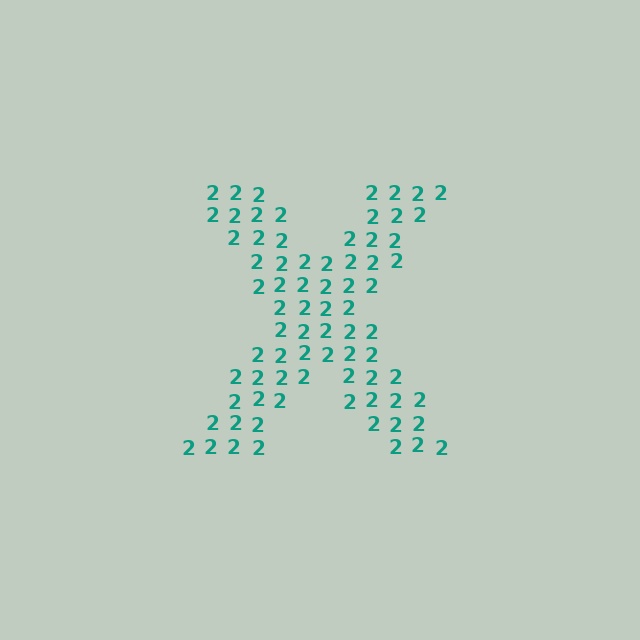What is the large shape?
The large shape is the letter X.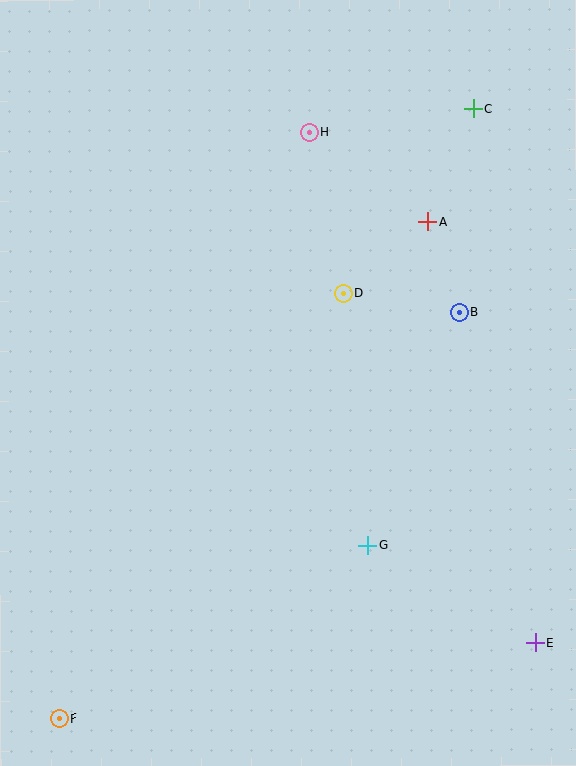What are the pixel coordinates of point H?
Point H is at (309, 132).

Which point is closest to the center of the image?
Point D at (343, 293) is closest to the center.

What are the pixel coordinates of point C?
Point C is at (474, 108).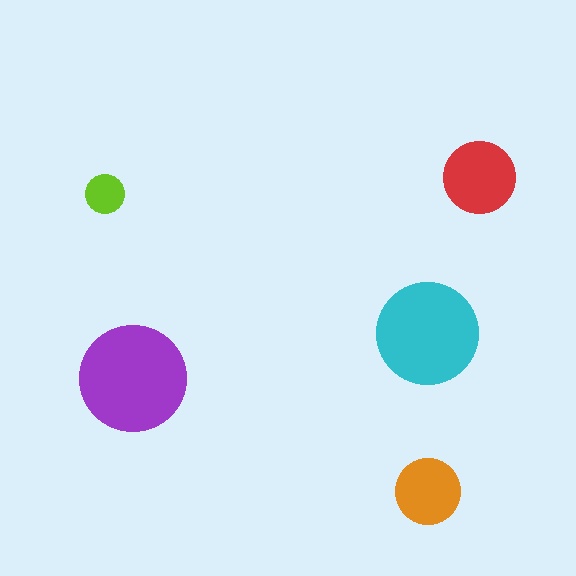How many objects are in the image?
There are 5 objects in the image.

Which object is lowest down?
The orange circle is bottommost.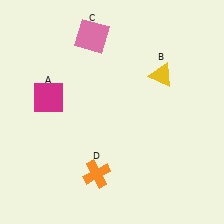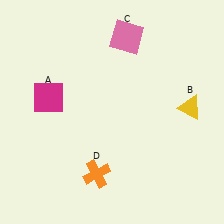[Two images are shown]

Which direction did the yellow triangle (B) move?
The yellow triangle (B) moved down.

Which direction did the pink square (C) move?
The pink square (C) moved right.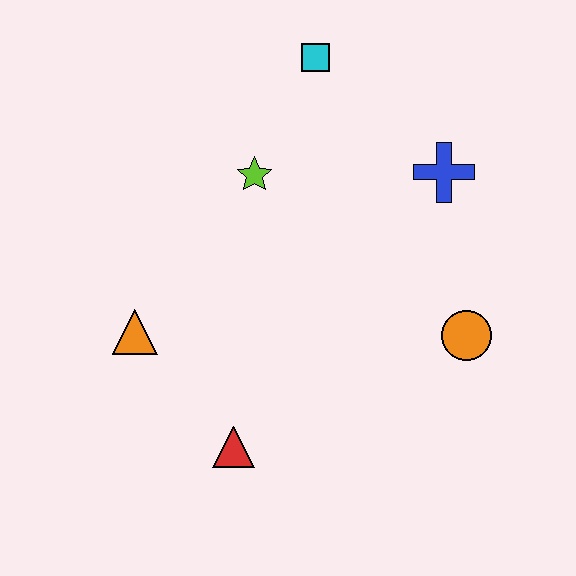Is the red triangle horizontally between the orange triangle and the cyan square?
Yes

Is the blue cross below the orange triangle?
No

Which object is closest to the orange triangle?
The red triangle is closest to the orange triangle.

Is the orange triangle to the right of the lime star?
No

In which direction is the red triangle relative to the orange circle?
The red triangle is to the left of the orange circle.